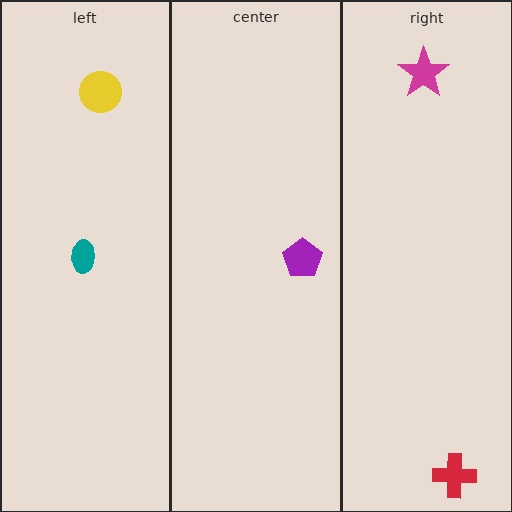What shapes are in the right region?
The magenta star, the red cross.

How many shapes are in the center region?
1.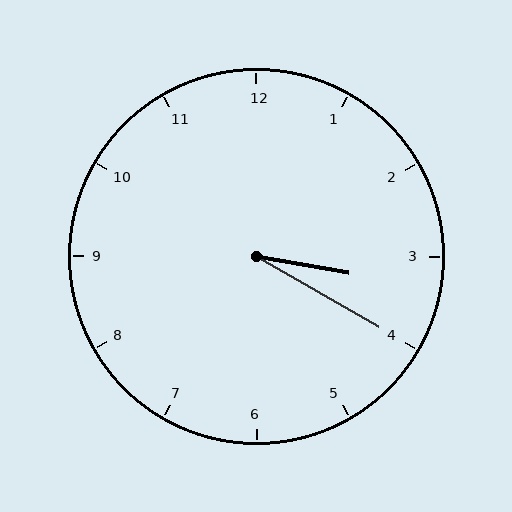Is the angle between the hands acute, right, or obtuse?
It is acute.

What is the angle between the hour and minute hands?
Approximately 20 degrees.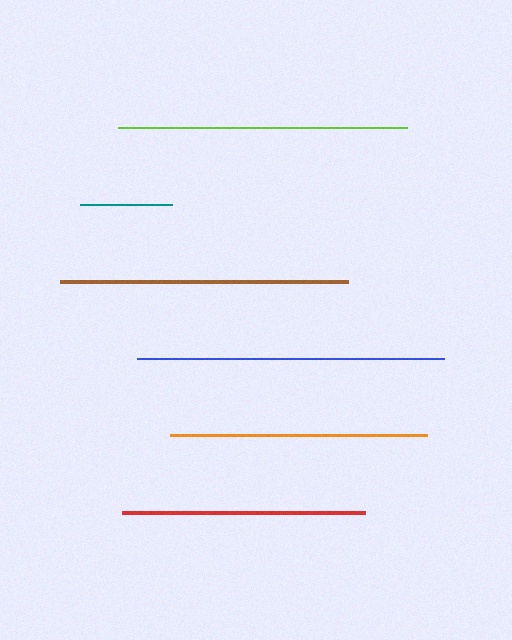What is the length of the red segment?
The red segment is approximately 243 pixels long.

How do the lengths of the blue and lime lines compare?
The blue and lime lines are approximately the same length.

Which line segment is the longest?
The blue line is the longest at approximately 307 pixels.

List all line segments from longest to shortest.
From longest to shortest: blue, lime, brown, orange, red, teal.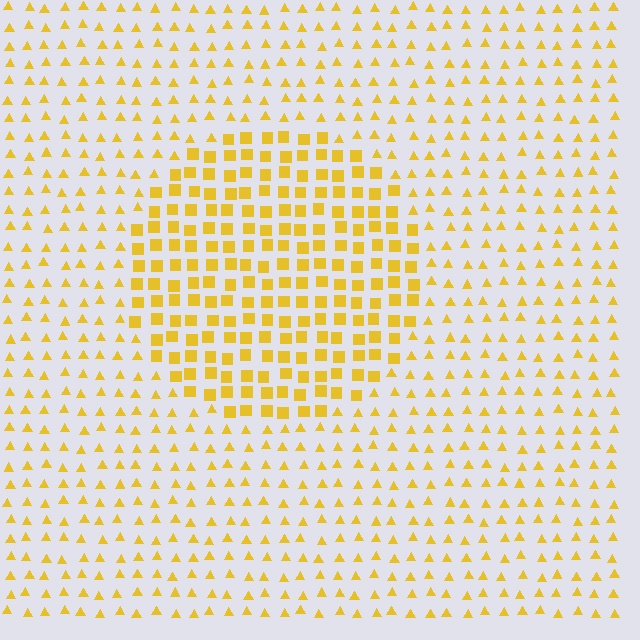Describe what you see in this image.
The image is filled with small yellow elements arranged in a uniform grid. A circle-shaped region contains squares, while the surrounding area contains triangles. The boundary is defined purely by the change in element shape.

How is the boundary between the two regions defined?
The boundary is defined by a change in element shape: squares inside vs. triangles outside. All elements share the same color and spacing.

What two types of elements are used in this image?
The image uses squares inside the circle region and triangles outside it.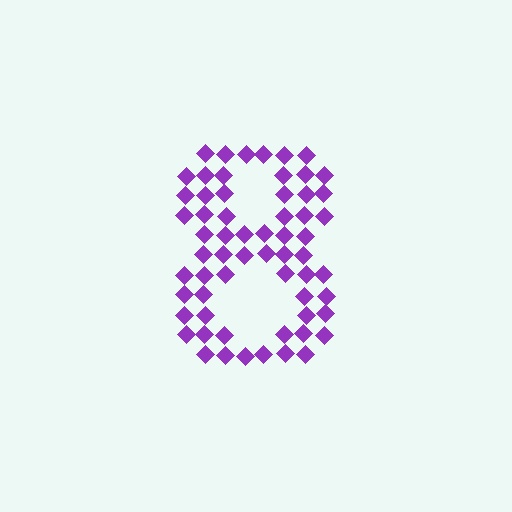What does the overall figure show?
The overall figure shows the digit 8.